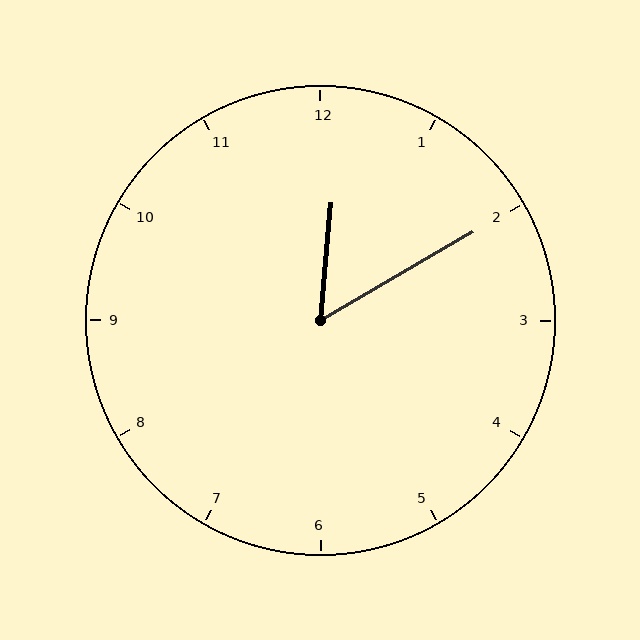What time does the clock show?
12:10.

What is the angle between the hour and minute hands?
Approximately 55 degrees.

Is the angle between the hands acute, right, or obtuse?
It is acute.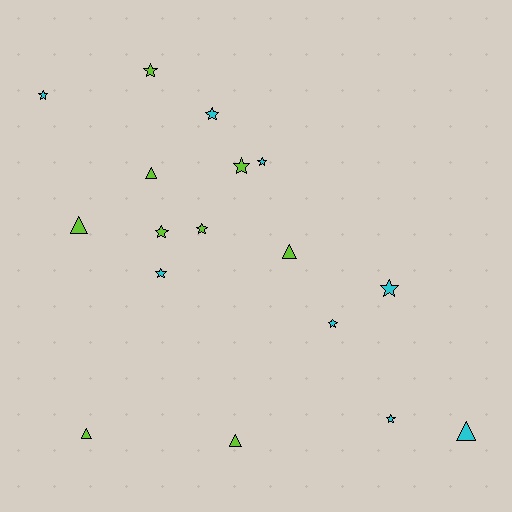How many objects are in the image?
There are 17 objects.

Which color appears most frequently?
Lime, with 9 objects.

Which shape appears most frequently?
Star, with 11 objects.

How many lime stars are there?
There are 4 lime stars.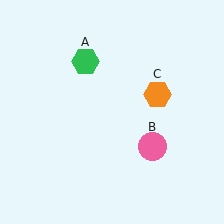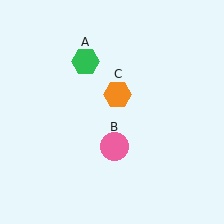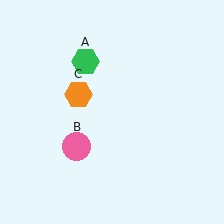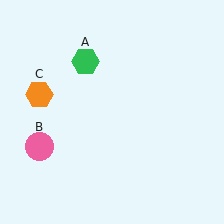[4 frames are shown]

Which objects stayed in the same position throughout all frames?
Green hexagon (object A) remained stationary.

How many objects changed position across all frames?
2 objects changed position: pink circle (object B), orange hexagon (object C).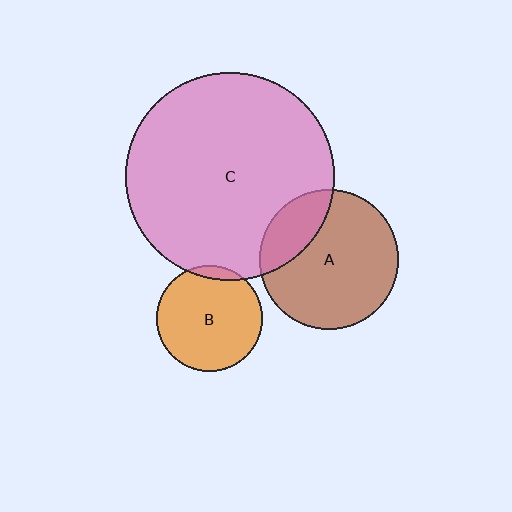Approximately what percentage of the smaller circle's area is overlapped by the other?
Approximately 5%.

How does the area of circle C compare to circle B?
Approximately 3.8 times.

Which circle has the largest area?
Circle C (pink).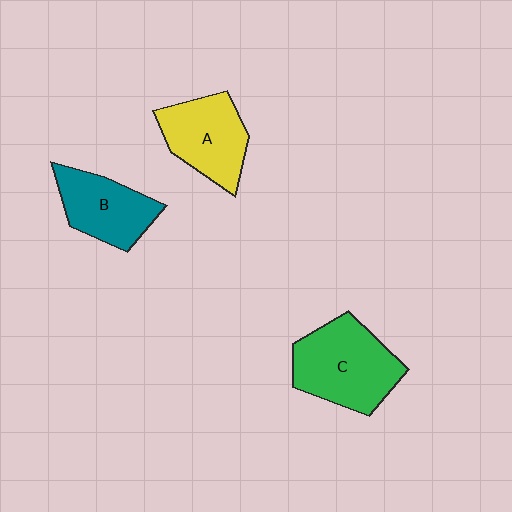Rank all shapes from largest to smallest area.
From largest to smallest: C (green), A (yellow), B (teal).